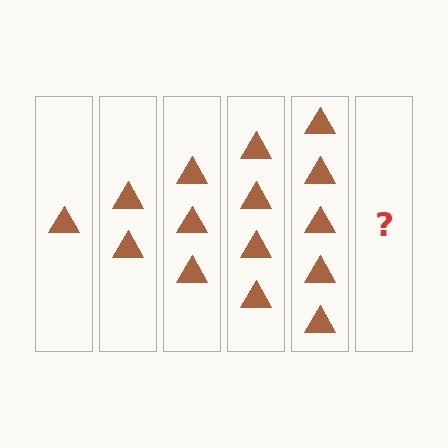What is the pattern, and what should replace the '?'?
The pattern is that each step adds one more triangle. The '?' should be 6 triangles.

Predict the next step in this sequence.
The next step is 6 triangles.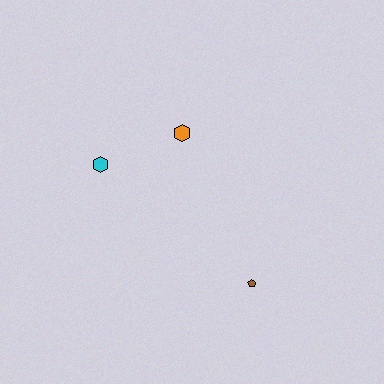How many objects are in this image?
There are 3 objects.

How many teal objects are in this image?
There are no teal objects.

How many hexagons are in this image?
There are 2 hexagons.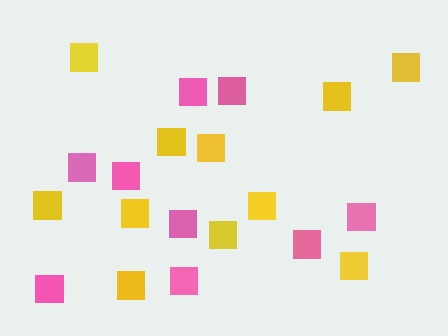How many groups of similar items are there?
There are 2 groups: one group of yellow squares (11) and one group of pink squares (9).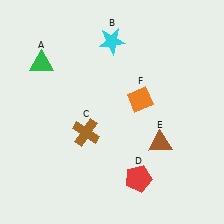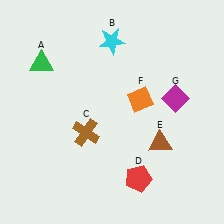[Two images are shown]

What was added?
A magenta diamond (G) was added in Image 2.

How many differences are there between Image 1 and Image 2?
There is 1 difference between the two images.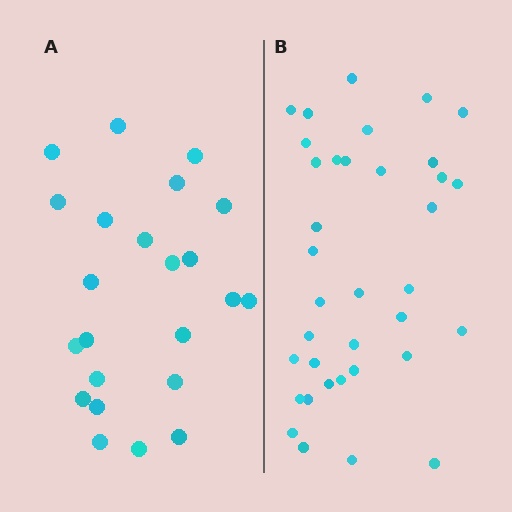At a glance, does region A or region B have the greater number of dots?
Region B (the right region) has more dots.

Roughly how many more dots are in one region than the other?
Region B has approximately 15 more dots than region A.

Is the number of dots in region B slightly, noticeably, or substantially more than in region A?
Region B has substantially more. The ratio is roughly 1.6 to 1.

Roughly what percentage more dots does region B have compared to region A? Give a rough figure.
About 55% more.